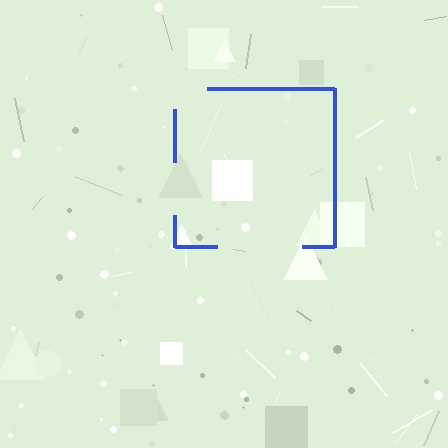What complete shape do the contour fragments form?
The contour fragments form a square.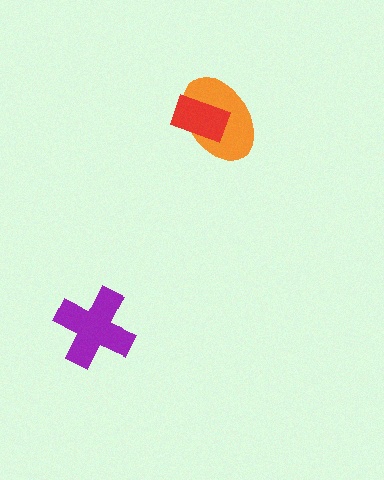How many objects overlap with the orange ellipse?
1 object overlaps with the orange ellipse.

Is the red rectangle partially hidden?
No, no other shape covers it.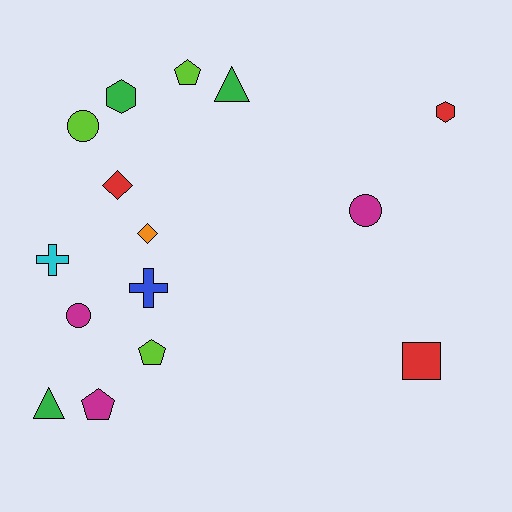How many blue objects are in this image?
There is 1 blue object.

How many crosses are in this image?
There are 2 crosses.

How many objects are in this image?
There are 15 objects.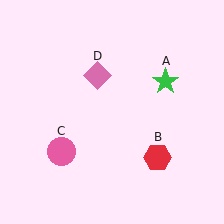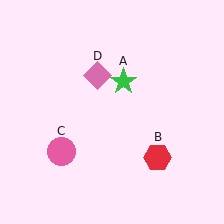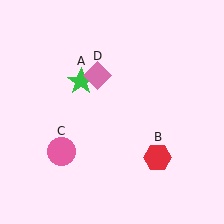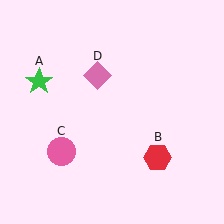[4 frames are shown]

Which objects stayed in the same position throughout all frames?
Red hexagon (object B) and pink circle (object C) and pink diamond (object D) remained stationary.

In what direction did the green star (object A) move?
The green star (object A) moved left.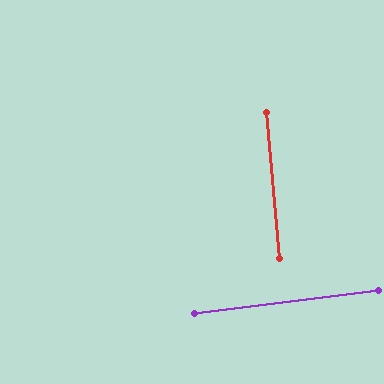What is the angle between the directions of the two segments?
Approximately 88 degrees.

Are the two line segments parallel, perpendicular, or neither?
Perpendicular — they meet at approximately 88°.